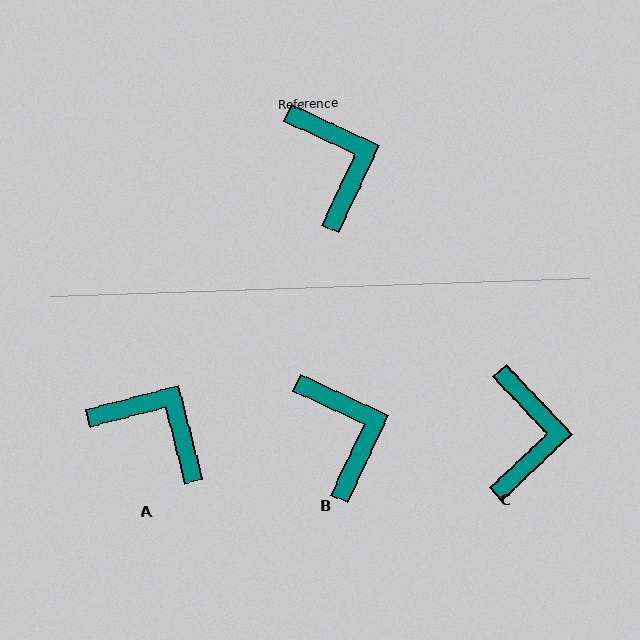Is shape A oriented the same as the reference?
No, it is off by about 39 degrees.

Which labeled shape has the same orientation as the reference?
B.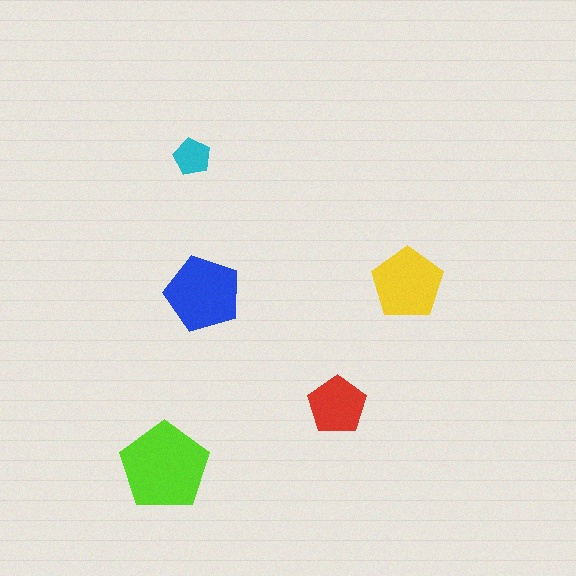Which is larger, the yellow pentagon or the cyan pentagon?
The yellow one.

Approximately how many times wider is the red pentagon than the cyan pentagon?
About 1.5 times wider.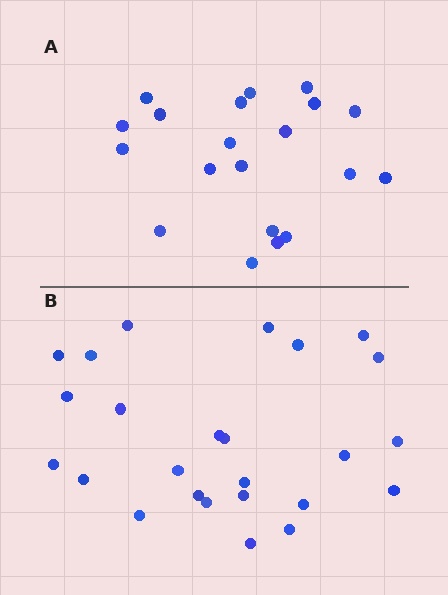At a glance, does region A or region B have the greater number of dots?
Region B (the bottom region) has more dots.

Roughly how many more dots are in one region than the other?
Region B has about 5 more dots than region A.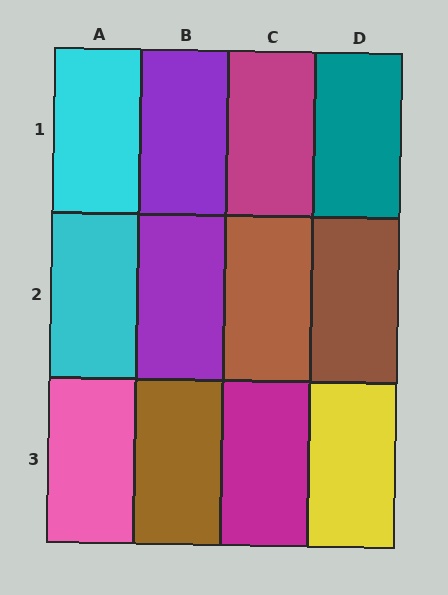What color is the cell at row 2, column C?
Brown.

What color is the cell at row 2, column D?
Brown.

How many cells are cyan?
2 cells are cyan.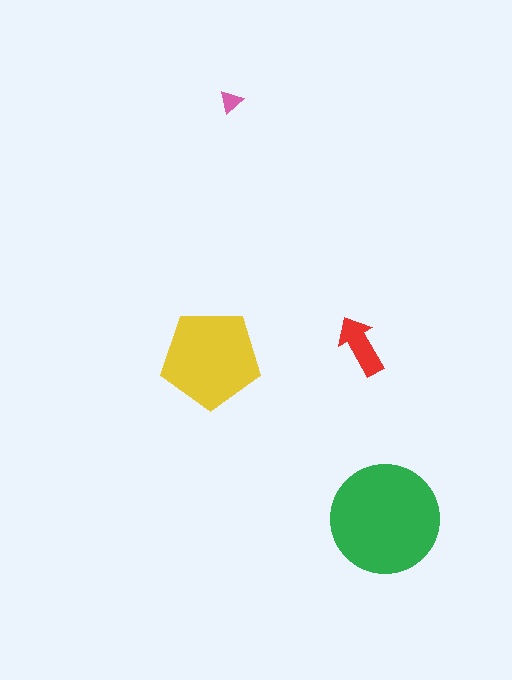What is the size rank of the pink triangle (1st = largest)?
4th.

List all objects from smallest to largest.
The pink triangle, the red arrow, the yellow pentagon, the green circle.